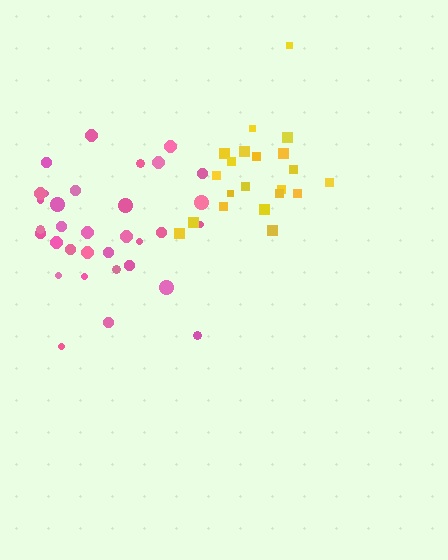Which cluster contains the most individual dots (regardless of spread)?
Pink (33).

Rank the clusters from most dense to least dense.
yellow, pink.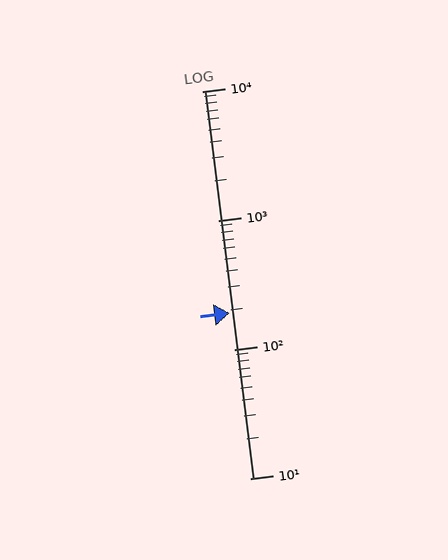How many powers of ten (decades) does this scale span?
The scale spans 3 decades, from 10 to 10000.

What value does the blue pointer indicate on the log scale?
The pointer indicates approximately 190.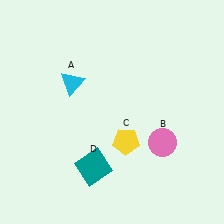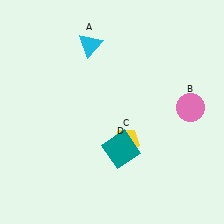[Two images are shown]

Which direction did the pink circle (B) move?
The pink circle (B) moved up.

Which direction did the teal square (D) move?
The teal square (D) moved right.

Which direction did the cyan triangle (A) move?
The cyan triangle (A) moved up.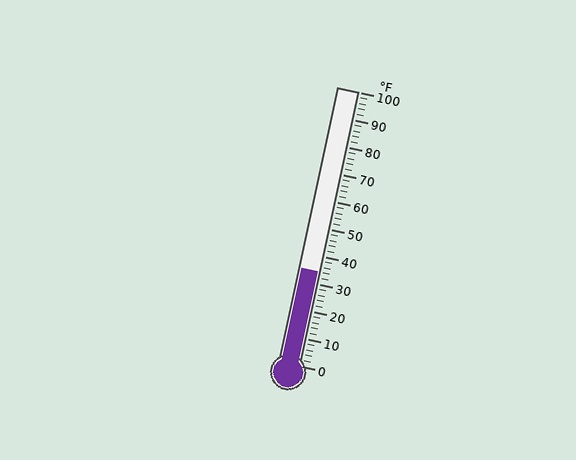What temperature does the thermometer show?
The thermometer shows approximately 34°F.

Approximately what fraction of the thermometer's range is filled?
The thermometer is filled to approximately 35% of its range.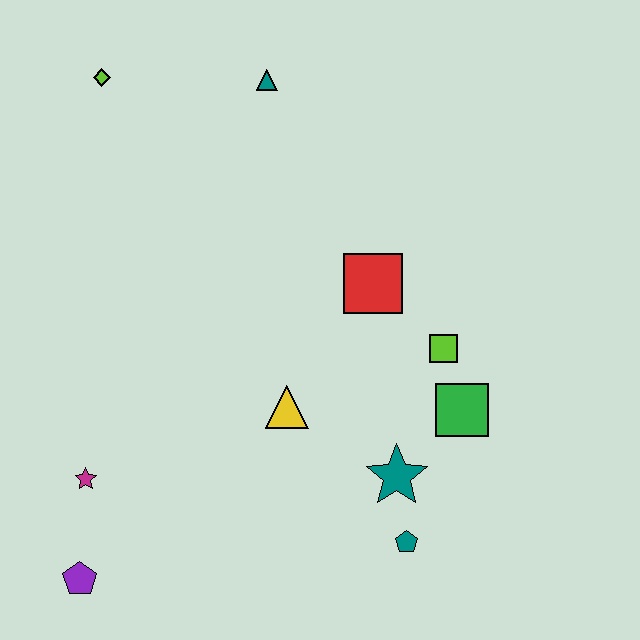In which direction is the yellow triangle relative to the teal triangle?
The yellow triangle is below the teal triangle.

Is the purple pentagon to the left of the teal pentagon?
Yes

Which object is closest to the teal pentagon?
The teal star is closest to the teal pentagon.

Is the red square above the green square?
Yes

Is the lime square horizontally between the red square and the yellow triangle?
No